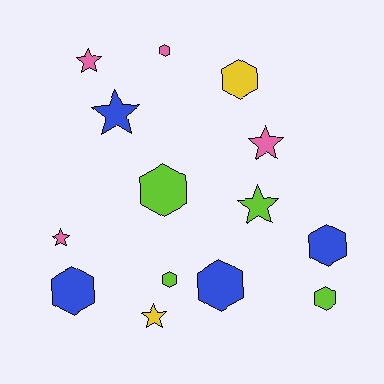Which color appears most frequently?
Pink, with 4 objects.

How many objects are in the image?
There are 14 objects.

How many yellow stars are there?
There is 1 yellow star.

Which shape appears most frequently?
Hexagon, with 8 objects.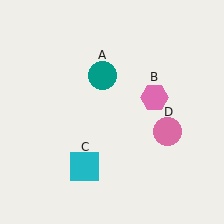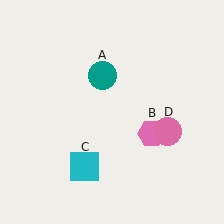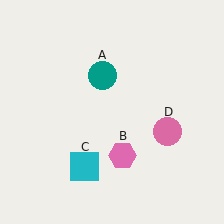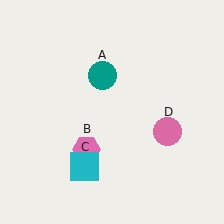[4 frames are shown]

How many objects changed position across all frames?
1 object changed position: pink hexagon (object B).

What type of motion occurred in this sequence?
The pink hexagon (object B) rotated clockwise around the center of the scene.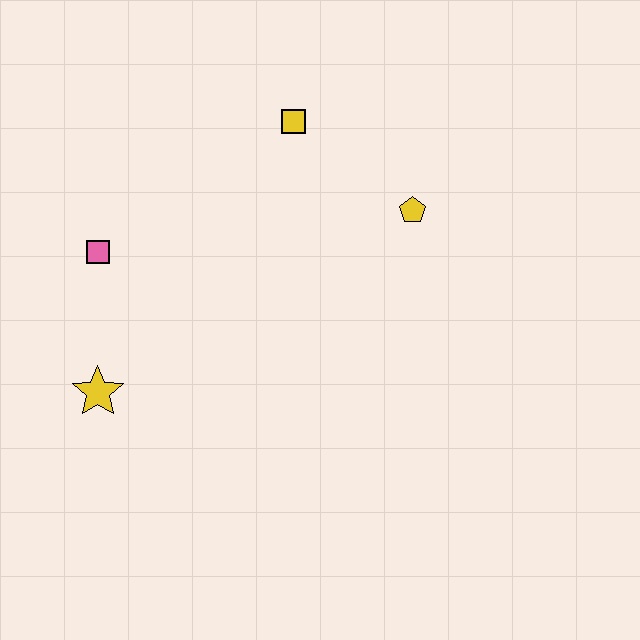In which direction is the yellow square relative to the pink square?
The yellow square is to the right of the pink square.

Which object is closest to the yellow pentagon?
The yellow square is closest to the yellow pentagon.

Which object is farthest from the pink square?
The yellow pentagon is farthest from the pink square.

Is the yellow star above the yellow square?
No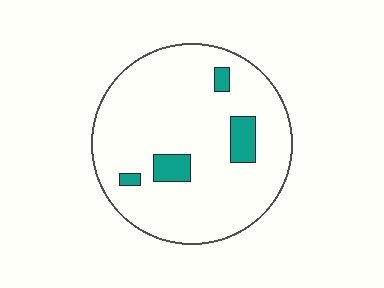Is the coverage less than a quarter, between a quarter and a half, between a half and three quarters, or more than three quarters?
Less than a quarter.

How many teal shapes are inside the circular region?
4.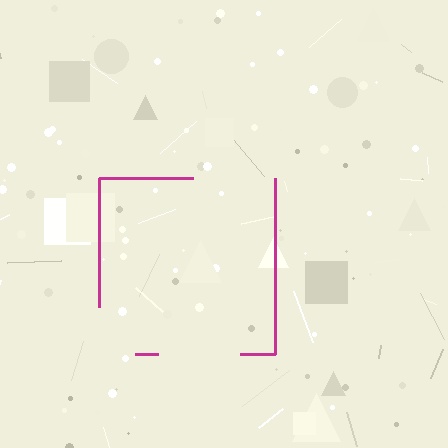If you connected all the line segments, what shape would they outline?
They would outline a square.